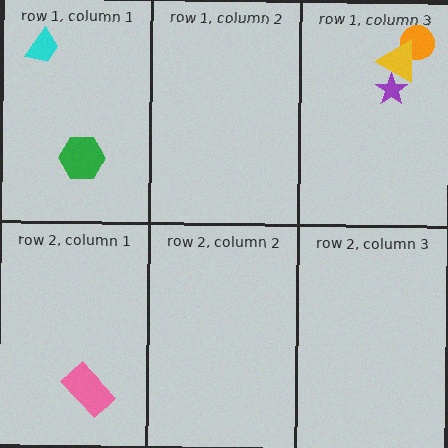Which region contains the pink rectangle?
The row 2, column 1 region.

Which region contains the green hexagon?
The row 1, column 1 region.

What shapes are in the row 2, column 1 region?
The pink rectangle.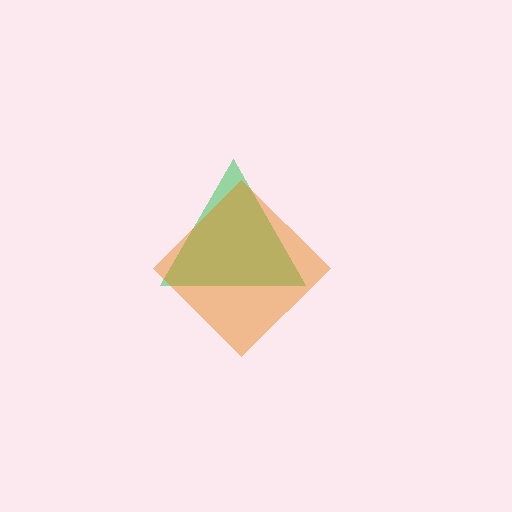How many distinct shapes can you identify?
There are 2 distinct shapes: a green triangle, an orange diamond.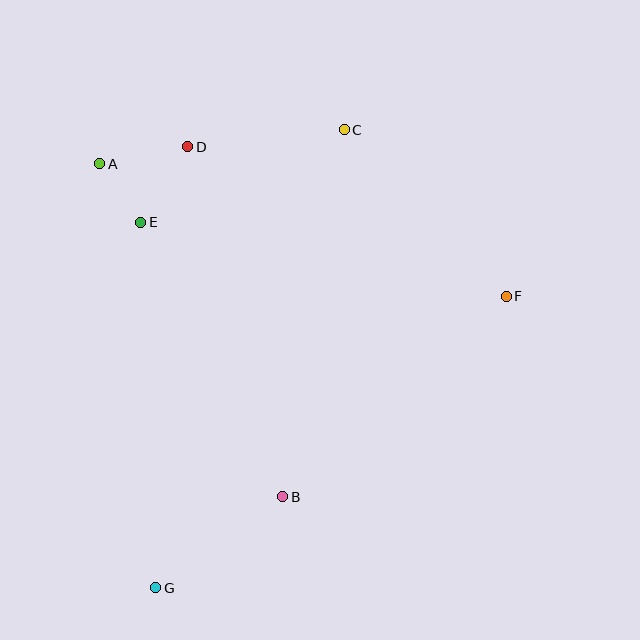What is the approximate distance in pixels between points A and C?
The distance between A and C is approximately 247 pixels.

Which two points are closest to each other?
Points A and E are closest to each other.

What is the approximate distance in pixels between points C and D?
The distance between C and D is approximately 158 pixels.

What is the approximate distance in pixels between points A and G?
The distance between A and G is approximately 428 pixels.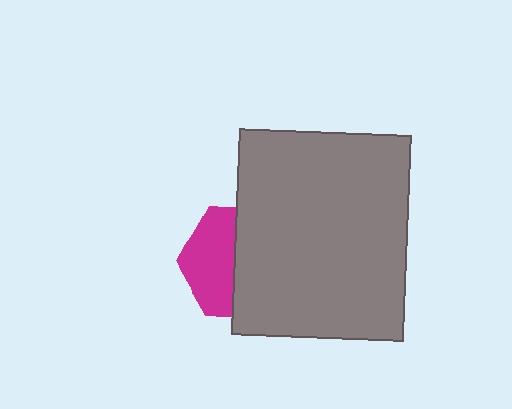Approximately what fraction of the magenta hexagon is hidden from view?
Roughly 56% of the magenta hexagon is hidden behind the gray rectangle.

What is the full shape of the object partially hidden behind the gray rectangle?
The partially hidden object is a magenta hexagon.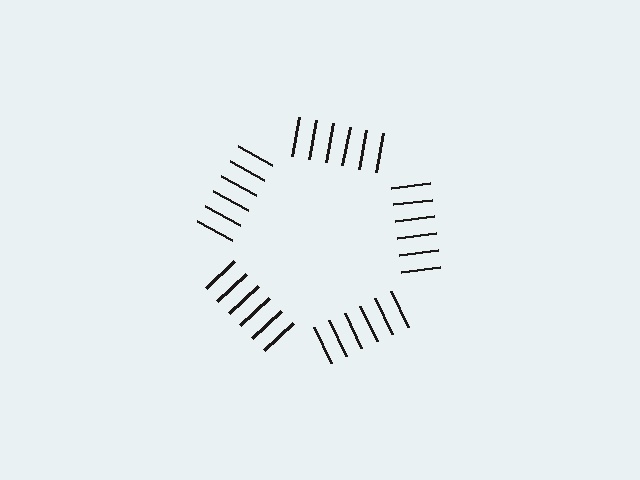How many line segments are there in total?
30 — 6 along each of the 5 edges.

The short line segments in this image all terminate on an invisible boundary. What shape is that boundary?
An illusory pentagon — the line segments terminate on its edges but no continuous stroke is drawn.